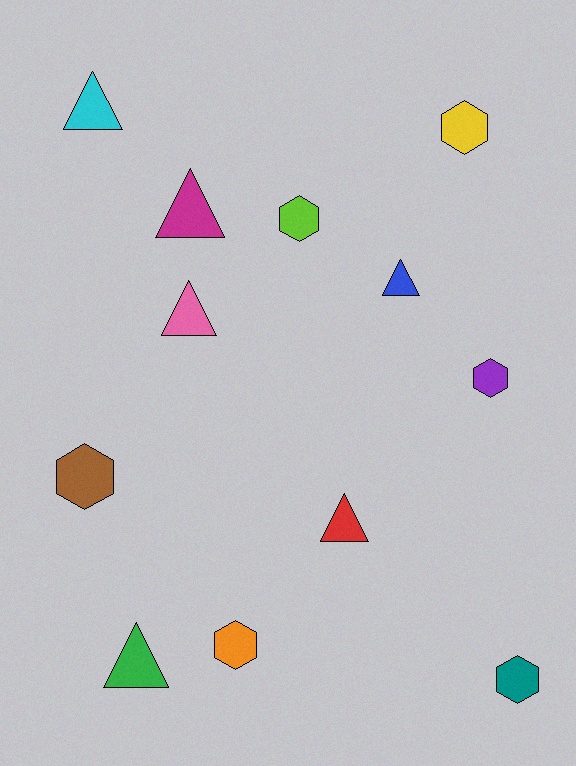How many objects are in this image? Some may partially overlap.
There are 12 objects.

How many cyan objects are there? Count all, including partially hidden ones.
There is 1 cyan object.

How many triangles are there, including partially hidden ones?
There are 6 triangles.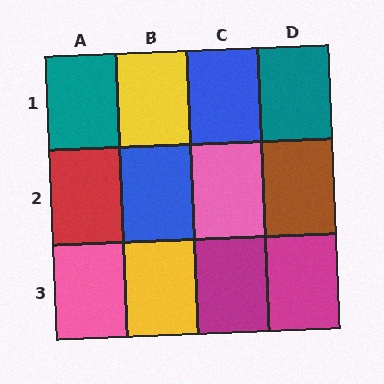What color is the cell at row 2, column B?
Blue.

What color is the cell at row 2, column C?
Pink.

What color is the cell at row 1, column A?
Teal.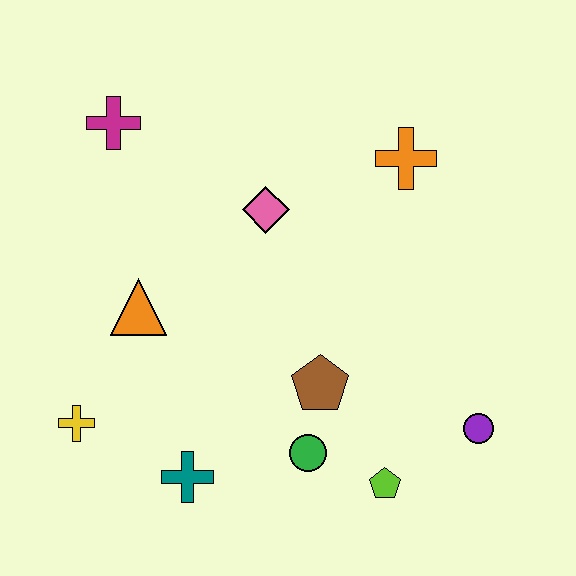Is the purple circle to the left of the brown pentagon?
No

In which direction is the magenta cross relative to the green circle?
The magenta cross is above the green circle.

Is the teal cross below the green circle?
Yes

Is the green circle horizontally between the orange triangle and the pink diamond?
No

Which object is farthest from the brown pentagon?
The magenta cross is farthest from the brown pentagon.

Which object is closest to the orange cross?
The pink diamond is closest to the orange cross.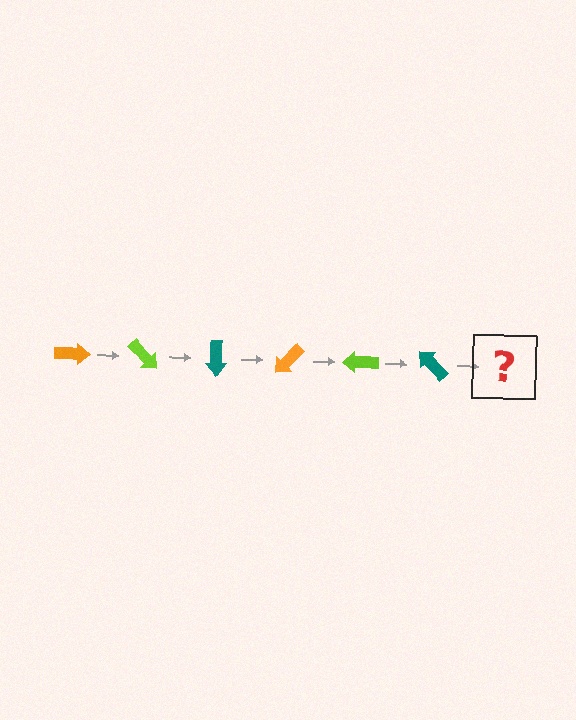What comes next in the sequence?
The next element should be an orange arrow, rotated 270 degrees from the start.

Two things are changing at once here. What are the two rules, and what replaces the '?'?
The two rules are that it rotates 45 degrees each step and the color cycles through orange, lime, and teal. The '?' should be an orange arrow, rotated 270 degrees from the start.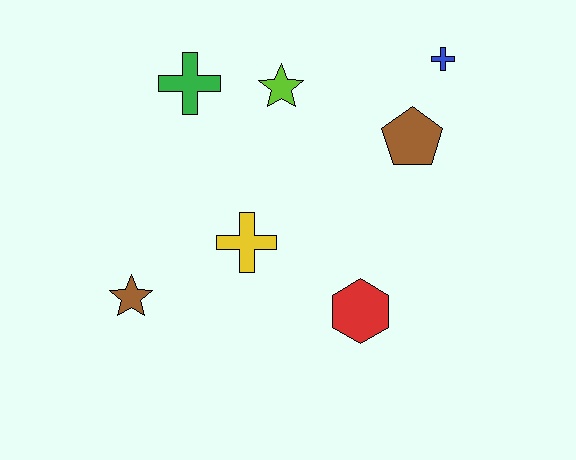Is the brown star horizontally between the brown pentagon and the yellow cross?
No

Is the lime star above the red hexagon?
Yes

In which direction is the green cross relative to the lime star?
The green cross is to the left of the lime star.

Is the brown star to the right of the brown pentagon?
No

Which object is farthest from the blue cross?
The brown star is farthest from the blue cross.